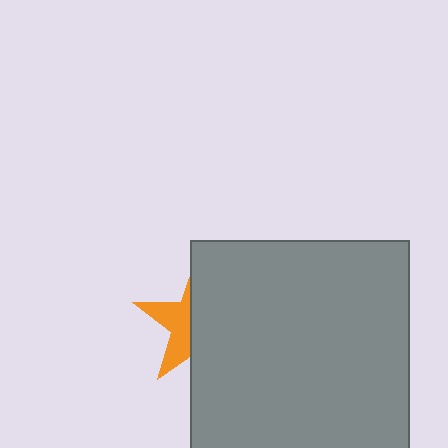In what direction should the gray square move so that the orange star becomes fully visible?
The gray square should move right. That is the shortest direction to clear the overlap and leave the orange star fully visible.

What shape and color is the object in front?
The object in front is a gray square.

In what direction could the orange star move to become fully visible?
The orange star could move left. That would shift it out from behind the gray square entirely.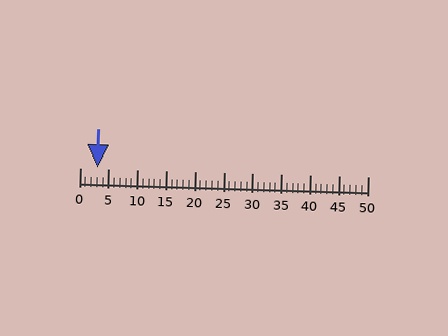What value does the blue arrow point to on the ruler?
The blue arrow points to approximately 3.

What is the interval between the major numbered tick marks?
The major tick marks are spaced 5 units apart.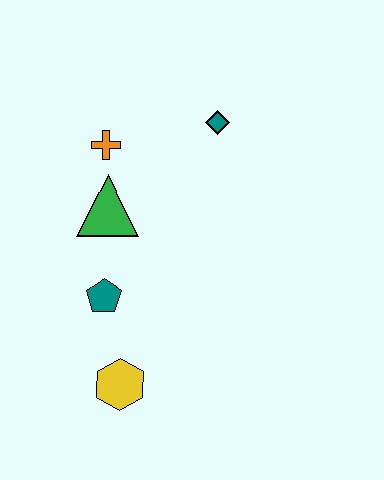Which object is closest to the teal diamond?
The orange cross is closest to the teal diamond.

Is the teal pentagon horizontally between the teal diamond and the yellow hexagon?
No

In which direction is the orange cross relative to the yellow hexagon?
The orange cross is above the yellow hexagon.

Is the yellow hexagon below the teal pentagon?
Yes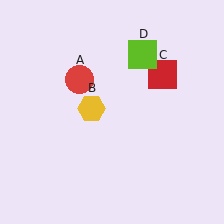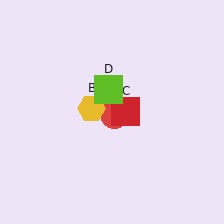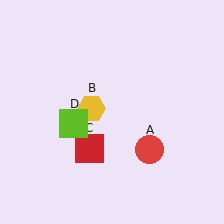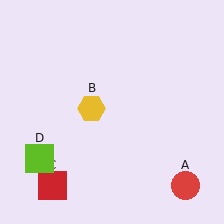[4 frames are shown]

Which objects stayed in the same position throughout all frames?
Yellow hexagon (object B) remained stationary.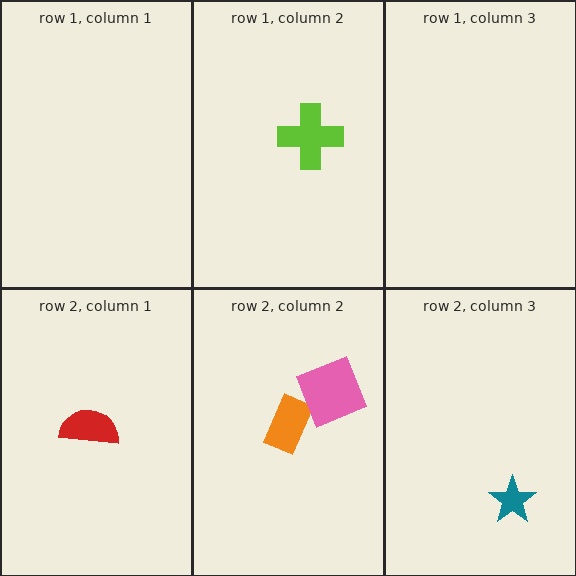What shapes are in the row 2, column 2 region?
The orange rectangle, the pink square.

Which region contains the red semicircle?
The row 2, column 1 region.